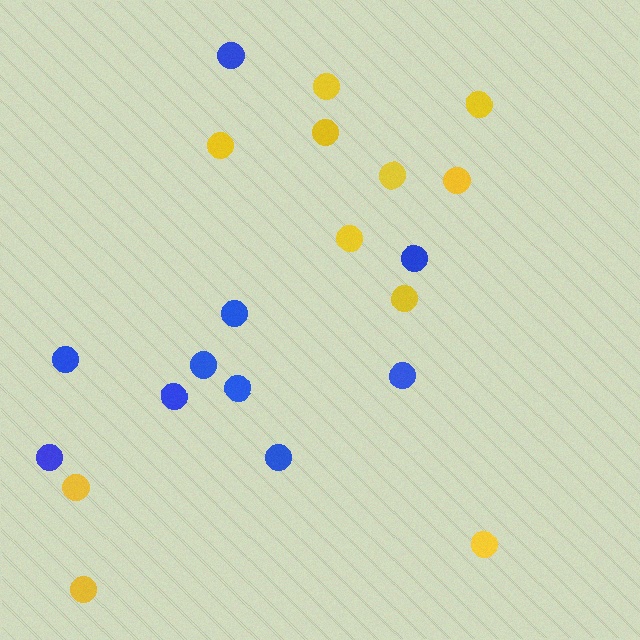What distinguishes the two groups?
There are 2 groups: one group of blue circles (10) and one group of yellow circles (11).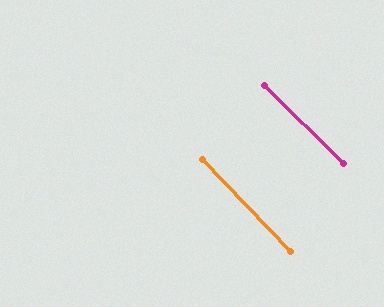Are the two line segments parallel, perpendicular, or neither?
Parallel — their directions differ by only 1.7°.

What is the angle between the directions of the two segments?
Approximately 2 degrees.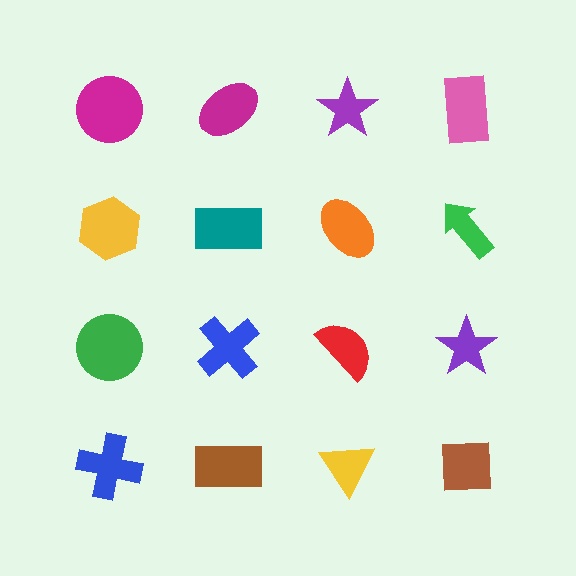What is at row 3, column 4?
A purple star.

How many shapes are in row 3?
4 shapes.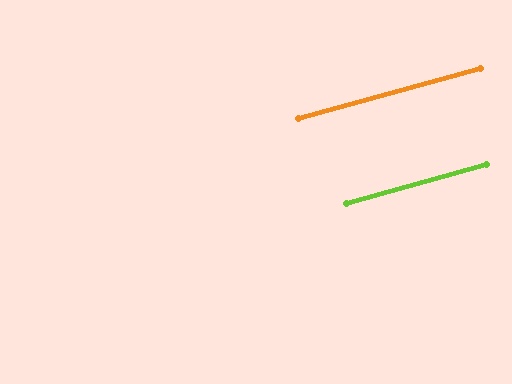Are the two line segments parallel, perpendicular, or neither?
Parallel — their directions differ by only 0.4°.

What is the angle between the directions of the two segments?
Approximately 0 degrees.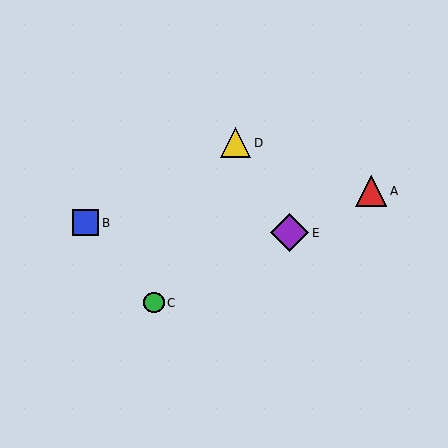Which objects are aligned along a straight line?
Objects A, C, E are aligned along a straight line.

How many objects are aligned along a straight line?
3 objects (A, C, E) are aligned along a straight line.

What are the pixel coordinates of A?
Object A is at (371, 191).